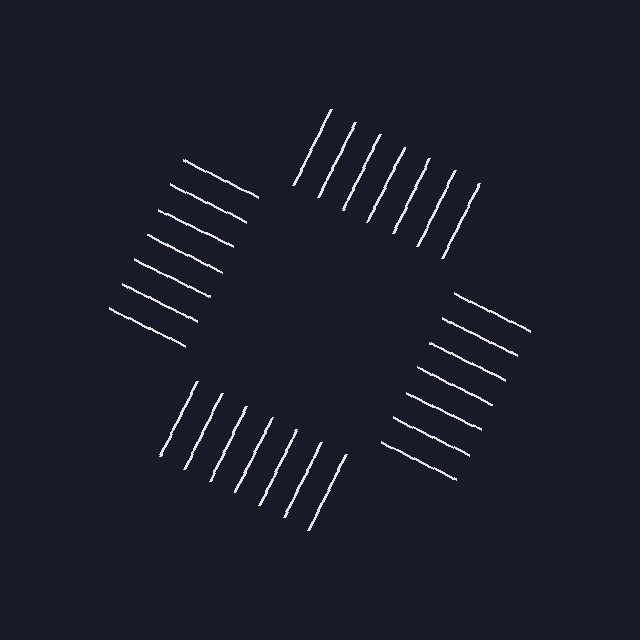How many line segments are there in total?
28 — 7 along each of the 4 edges.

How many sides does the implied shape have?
4 sides — the line-ends trace a square.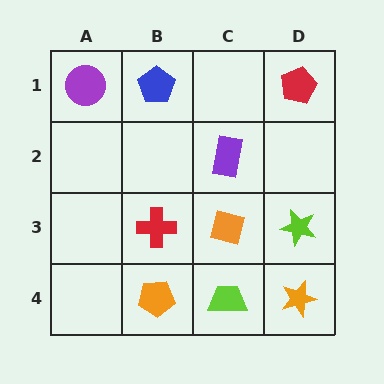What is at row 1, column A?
A purple circle.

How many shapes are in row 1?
3 shapes.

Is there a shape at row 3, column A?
No, that cell is empty.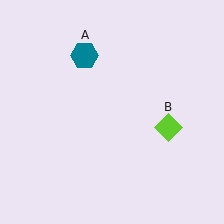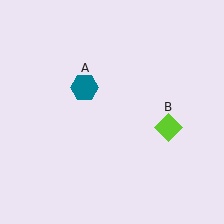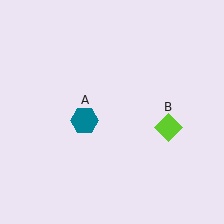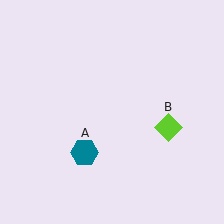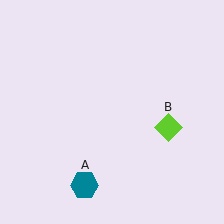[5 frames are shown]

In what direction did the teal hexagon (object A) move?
The teal hexagon (object A) moved down.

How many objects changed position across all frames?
1 object changed position: teal hexagon (object A).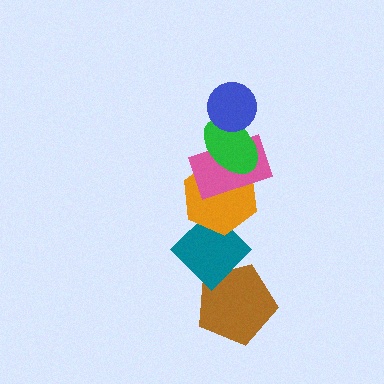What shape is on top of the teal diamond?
The orange hexagon is on top of the teal diamond.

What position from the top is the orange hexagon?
The orange hexagon is 4th from the top.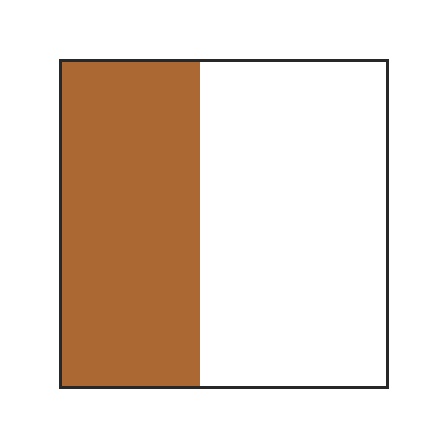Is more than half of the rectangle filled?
No.